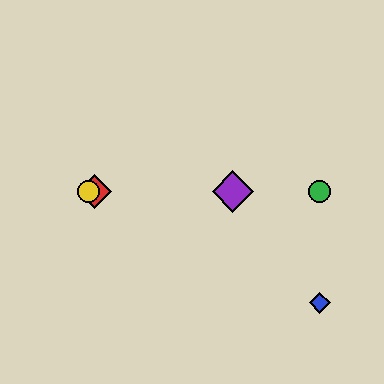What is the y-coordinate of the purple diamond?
The purple diamond is at y≈191.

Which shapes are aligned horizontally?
The red diamond, the green circle, the yellow circle, the purple diamond are aligned horizontally.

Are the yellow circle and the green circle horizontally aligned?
Yes, both are at y≈191.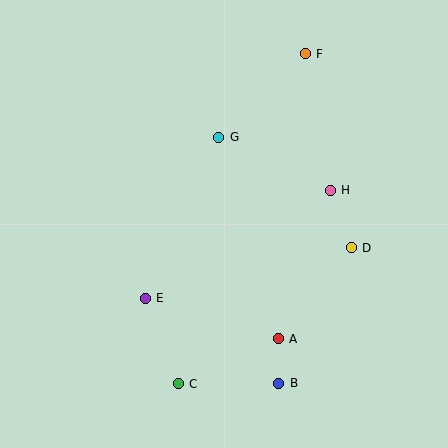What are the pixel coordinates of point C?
Point C is at (178, 384).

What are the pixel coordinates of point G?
Point G is at (219, 137).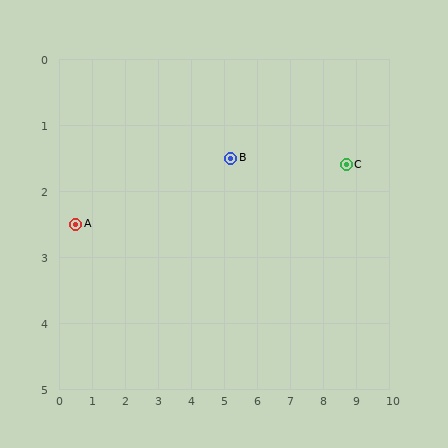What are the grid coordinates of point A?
Point A is at approximately (0.5, 2.5).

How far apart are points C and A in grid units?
Points C and A are about 8.2 grid units apart.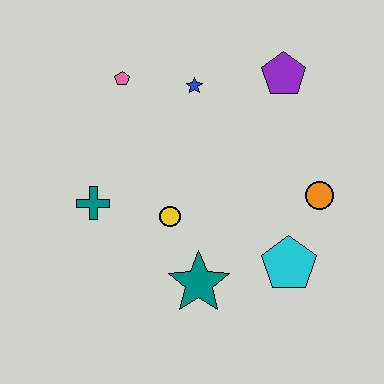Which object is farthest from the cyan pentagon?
The pink pentagon is farthest from the cyan pentagon.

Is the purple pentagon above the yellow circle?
Yes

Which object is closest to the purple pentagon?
The blue star is closest to the purple pentagon.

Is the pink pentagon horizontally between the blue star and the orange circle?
No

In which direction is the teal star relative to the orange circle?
The teal star is to the left of the orange circle.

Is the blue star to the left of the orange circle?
Yes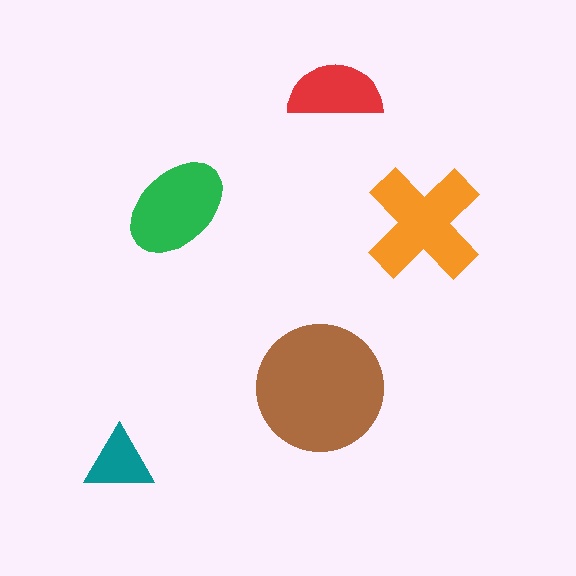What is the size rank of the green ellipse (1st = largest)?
3rd.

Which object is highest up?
The red semicircle is topmost.